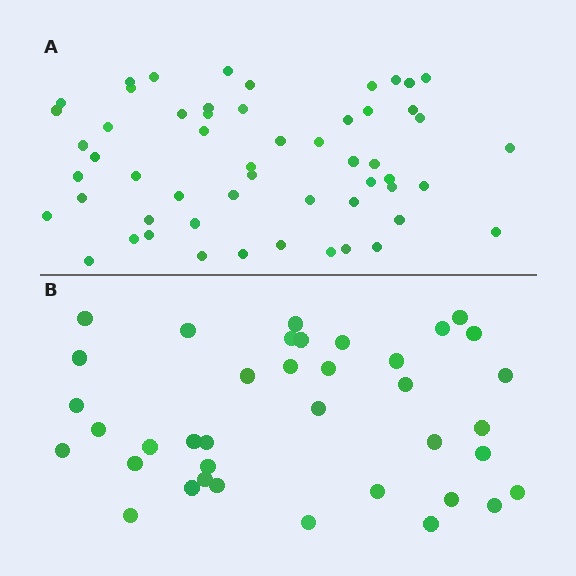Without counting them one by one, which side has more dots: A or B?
Region A (the top region) has more dots.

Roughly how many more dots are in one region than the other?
Region A has approximately 15 more dots than region B.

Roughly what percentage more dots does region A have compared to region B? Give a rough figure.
About 45% more.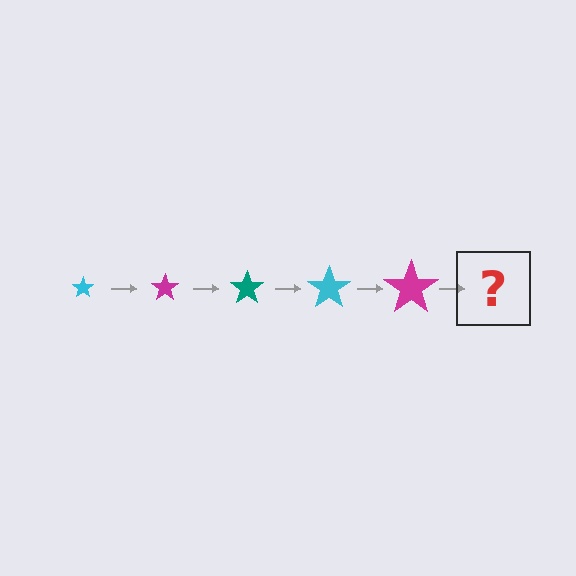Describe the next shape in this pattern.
It should be a teal star, larger than the previous one.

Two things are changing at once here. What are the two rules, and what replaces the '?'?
The two rules are that the star grows larger each step and the color cycles through cyan, magenta, and teal. The '?' should be a teal star, larger than the previous one.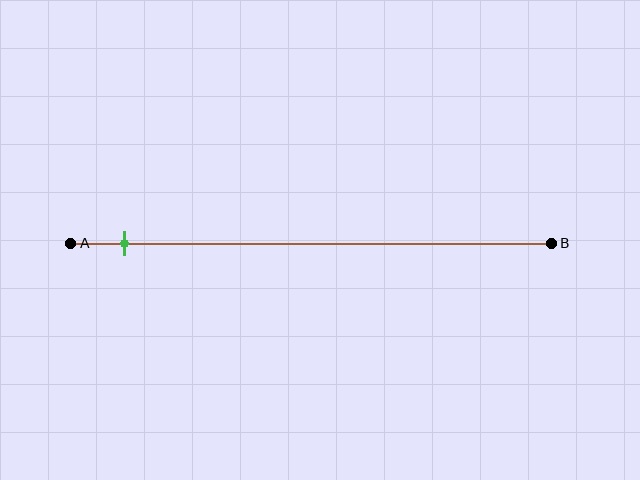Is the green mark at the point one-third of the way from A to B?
No, the mark is at about 10% from A, not at the 33% one-third point.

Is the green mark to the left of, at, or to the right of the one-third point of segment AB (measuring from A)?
The green mark is to the left of the one-third point of segment AB.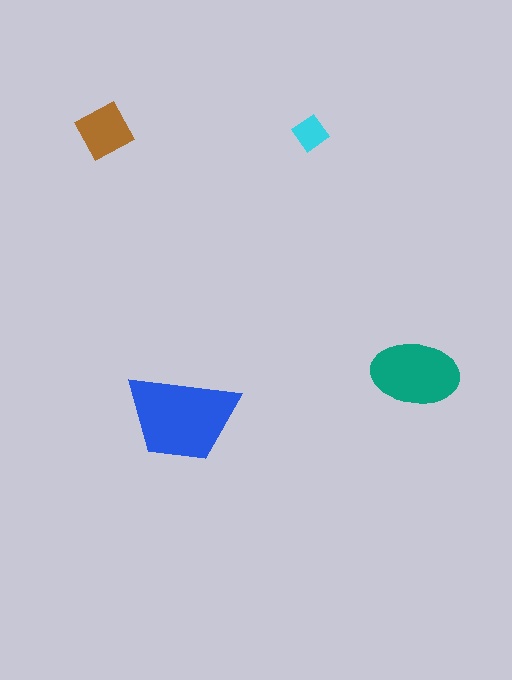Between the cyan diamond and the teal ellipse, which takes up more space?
The teal ellipse.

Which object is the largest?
The blue trapezoid.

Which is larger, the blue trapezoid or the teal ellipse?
The blue trapezoid.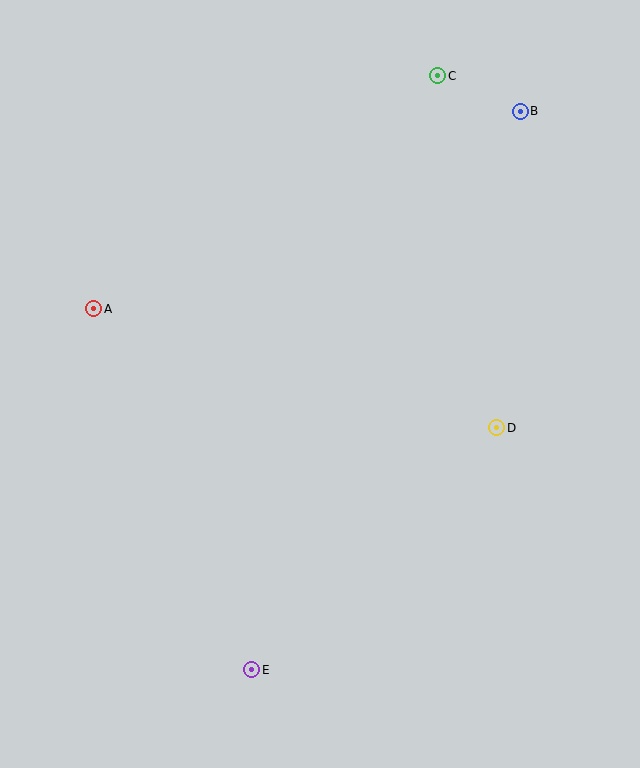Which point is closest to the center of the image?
Point D at (497, 428) is closest to the center.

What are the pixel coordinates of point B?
Point B is at (520, 111).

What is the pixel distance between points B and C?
The distance between B and C is 90 pixels.